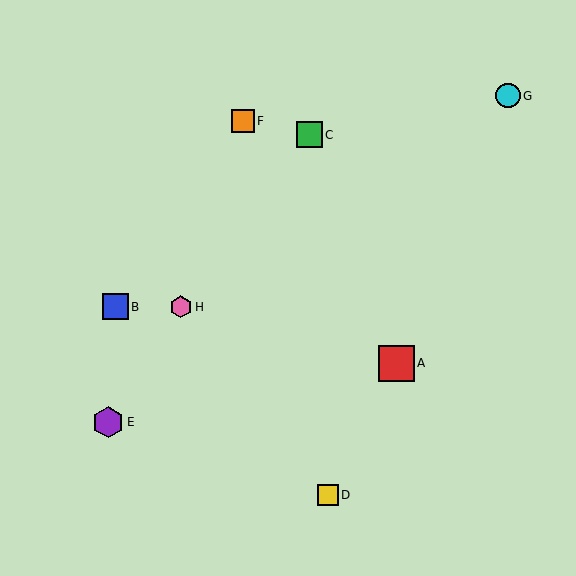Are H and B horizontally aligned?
Yes, both are at y≈307.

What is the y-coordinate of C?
Object C is at y≈135.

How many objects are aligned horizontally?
2 objects (B, H) are aligned horizontally.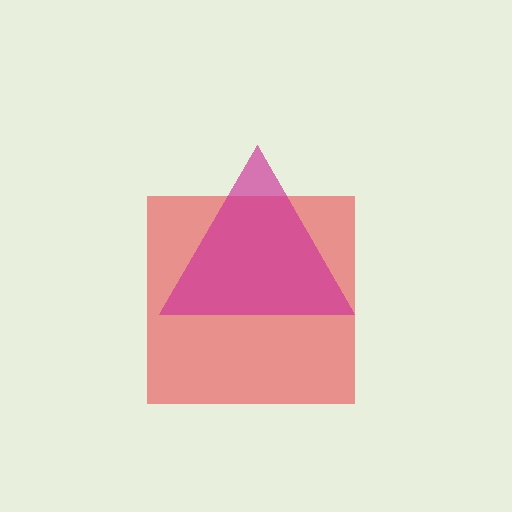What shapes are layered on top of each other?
The layered shapes are: a red square, a magenta triangle.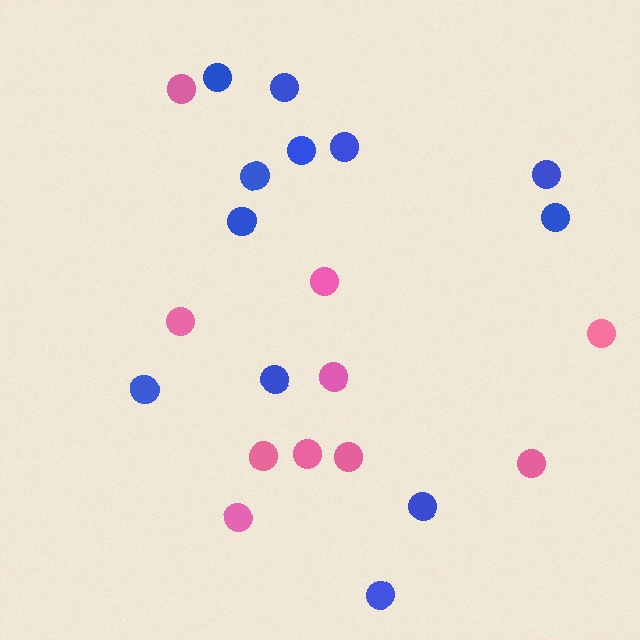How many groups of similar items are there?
There are 2 groups: one group of pink circles (10) and one group of blue circles (12).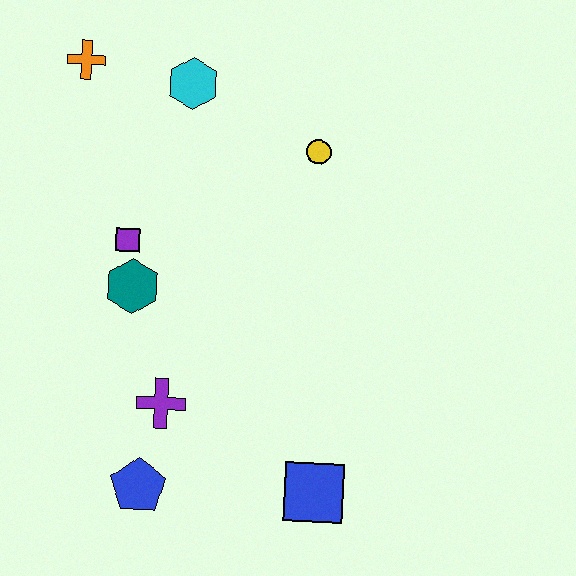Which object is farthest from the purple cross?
The orange cross is farthest from the purple cross.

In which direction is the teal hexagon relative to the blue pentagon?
The teal hexagon is above the blue pentagon.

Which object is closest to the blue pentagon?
The purple cross is closest to the blue pentagon.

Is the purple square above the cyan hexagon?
No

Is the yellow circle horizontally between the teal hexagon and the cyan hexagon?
No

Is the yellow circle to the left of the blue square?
Yes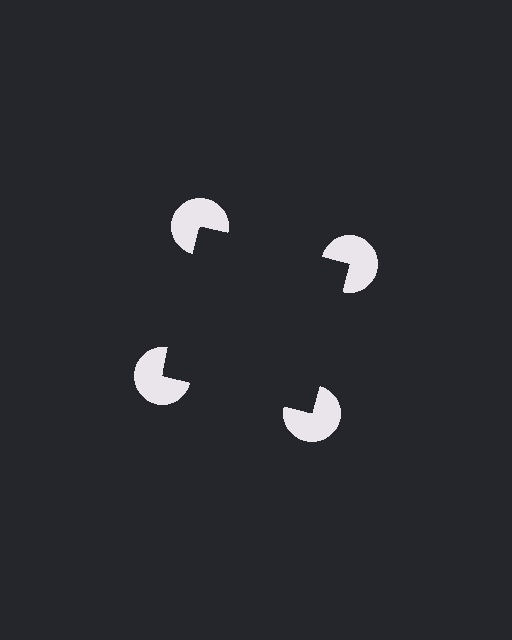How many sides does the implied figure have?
4 sides.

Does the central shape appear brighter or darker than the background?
It typically appears slightly darker than the background, even though no actual brightness change is drawn.